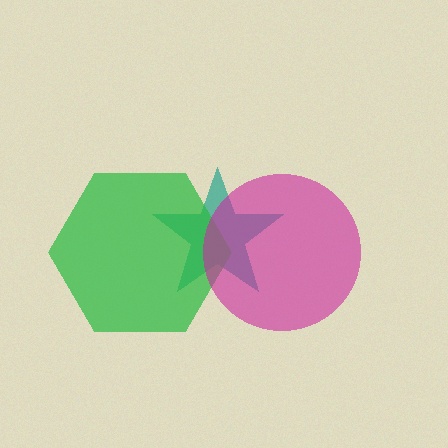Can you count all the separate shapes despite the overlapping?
Yes, there are 3 separate shapes.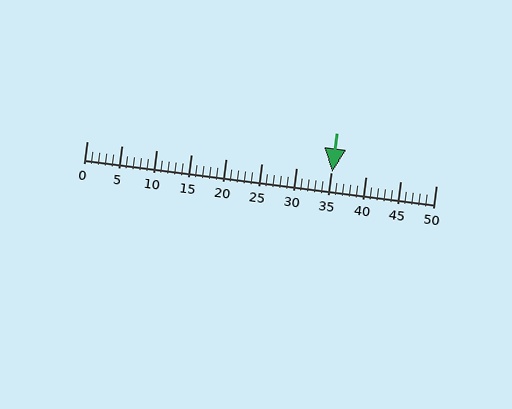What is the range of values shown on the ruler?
The ruler shows values from 0 to 50.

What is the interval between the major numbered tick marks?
The major tick marks are spaced 5 units apart.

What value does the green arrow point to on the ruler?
The green arrow points to approximately 35.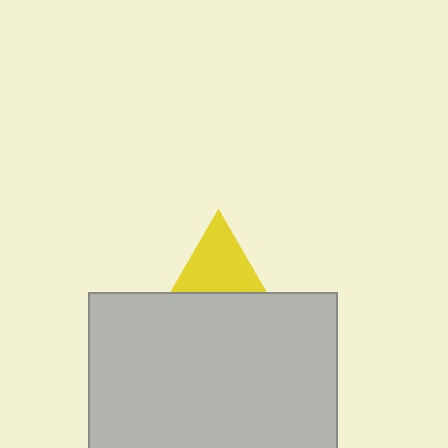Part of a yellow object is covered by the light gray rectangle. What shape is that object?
It is a triangle.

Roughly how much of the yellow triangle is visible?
About half of it is visible (roughly 56%).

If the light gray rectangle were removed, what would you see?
You would see the complete yellow triangle.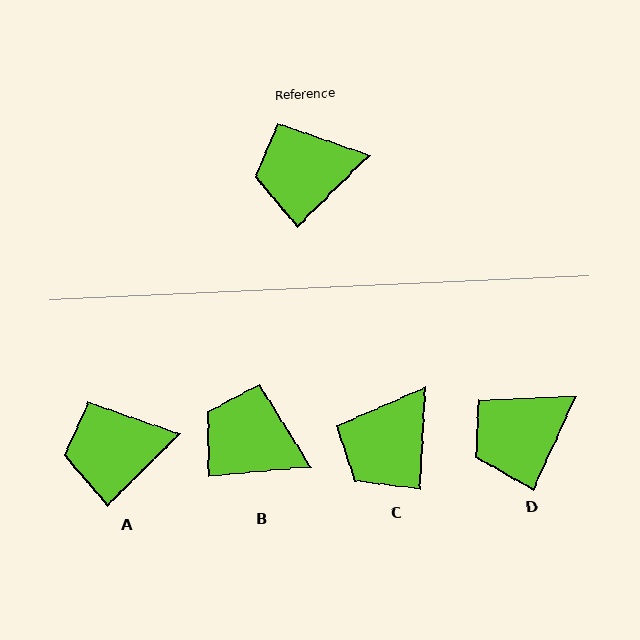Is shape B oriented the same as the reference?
No, it is off by about 39 degrees.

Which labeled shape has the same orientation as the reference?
A.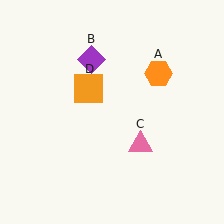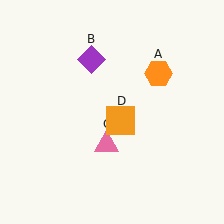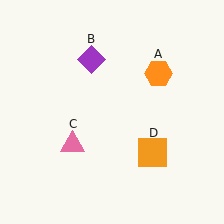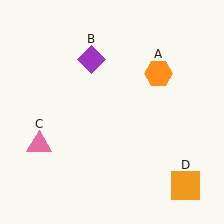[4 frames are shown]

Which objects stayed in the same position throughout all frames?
Orange hexagon (object A) and purple diamond (object B) remained stationary.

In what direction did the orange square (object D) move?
The orange square (object D) moved down and to the right.